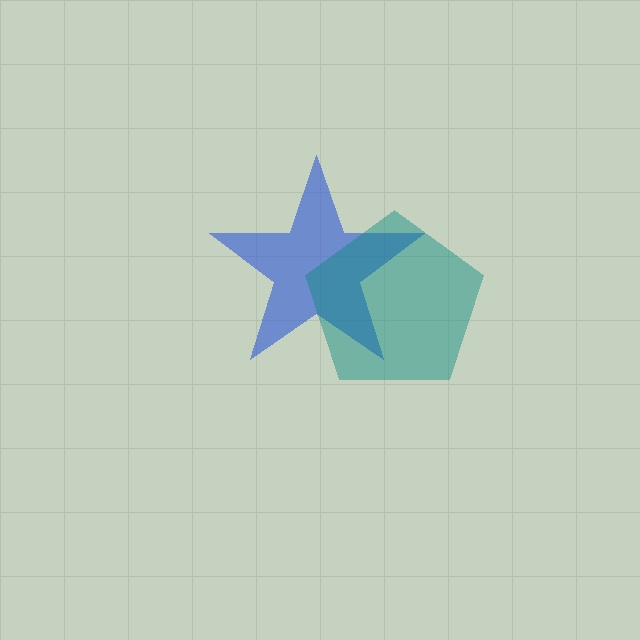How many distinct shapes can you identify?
There are 2 distinct shapes: a blue star, a teal pentagon.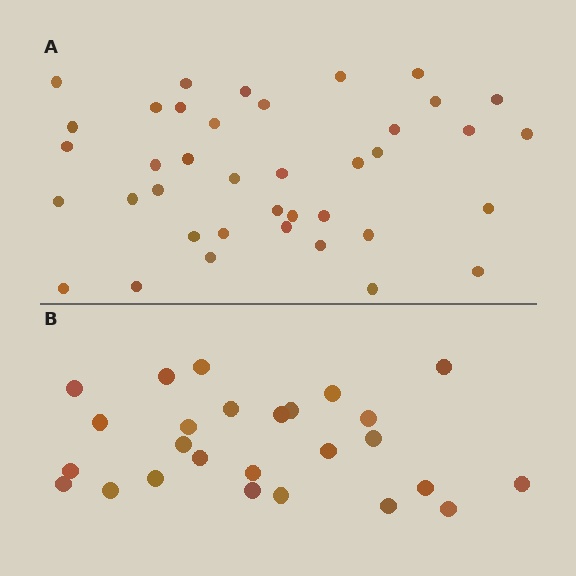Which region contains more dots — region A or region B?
Region A (the top region) has more dots.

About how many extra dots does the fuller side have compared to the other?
Region A has approximately 15 more dots than region B.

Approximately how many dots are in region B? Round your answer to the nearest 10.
About 30 dots. (The exact count is 26, which rounds to 30.)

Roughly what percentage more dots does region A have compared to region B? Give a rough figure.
About 50% more.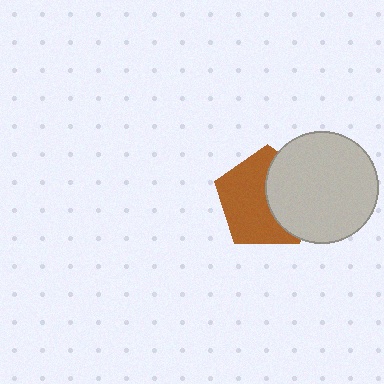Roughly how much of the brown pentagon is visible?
About half of it is visible (roughly 59%).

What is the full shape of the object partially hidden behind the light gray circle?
The partially hidden object is a brown pentagon.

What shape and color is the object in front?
The object in front is a light gray circle.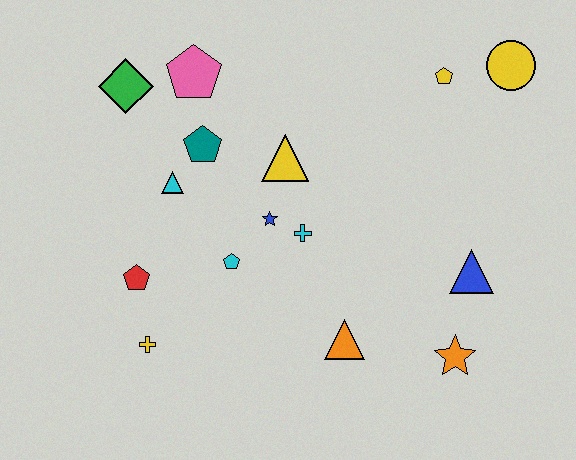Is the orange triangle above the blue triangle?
No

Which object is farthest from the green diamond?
The orange star is farthest from the green diamond.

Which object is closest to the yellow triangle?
The blue star is closest to the yellow triangle.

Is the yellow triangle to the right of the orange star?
No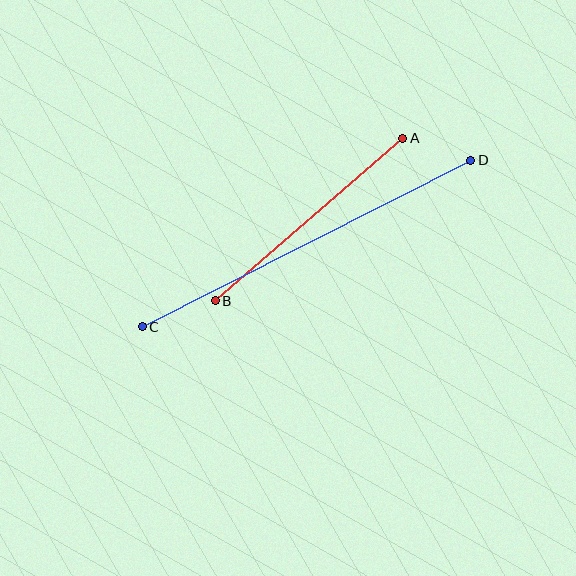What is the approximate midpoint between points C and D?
The midpoint is at approximately (307, 243) pixels.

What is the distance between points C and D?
The distance is approximately 368 pixels.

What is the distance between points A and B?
The distance is approximately 248 pixels.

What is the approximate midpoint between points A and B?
The midpoint is at approximately (309, 220) pixels.